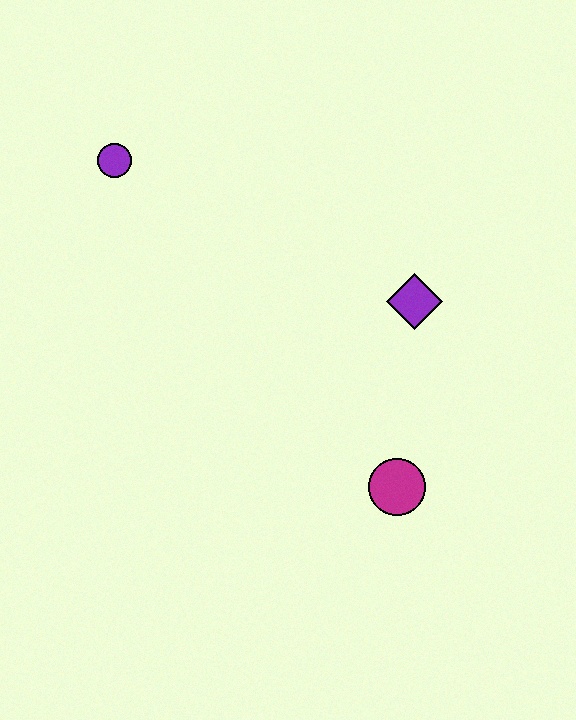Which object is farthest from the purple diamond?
The purple circle is farthest from the purple diamond.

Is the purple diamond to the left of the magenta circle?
No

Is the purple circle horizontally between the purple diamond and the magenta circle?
No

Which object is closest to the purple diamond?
The magenta circle is closest to the purple diamond.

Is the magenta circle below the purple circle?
Yes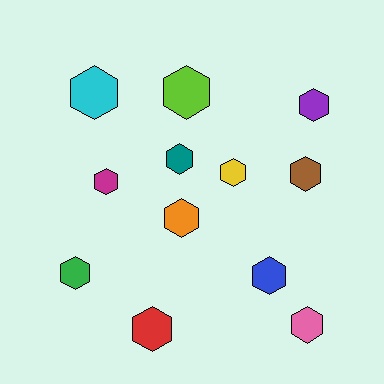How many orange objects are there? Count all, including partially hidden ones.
There is 1 orange object.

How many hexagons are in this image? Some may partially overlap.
There are 12 hexagons.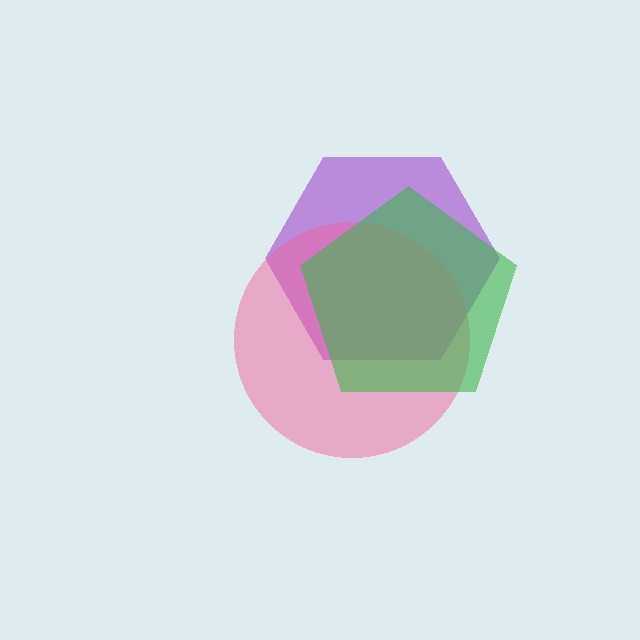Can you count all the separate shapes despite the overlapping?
Yes, there are 3 separate shapes.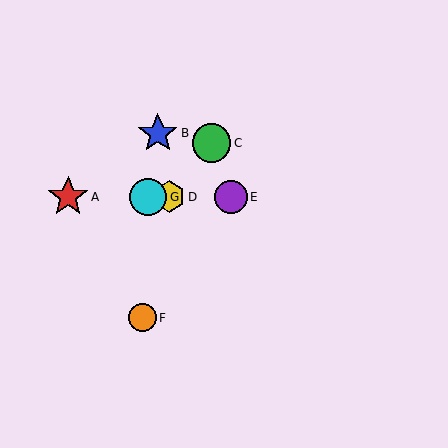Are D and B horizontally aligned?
No, D is at y≈197 and B is at y≈133.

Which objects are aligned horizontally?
Objects A, D, E, G are aligned horizontally.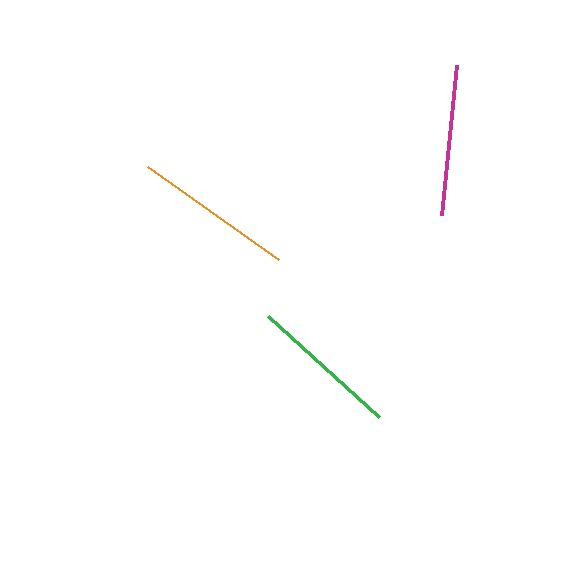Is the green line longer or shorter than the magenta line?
The magenta line is longer than the green line.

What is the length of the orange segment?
The orange segment is approximately 160 pixels long.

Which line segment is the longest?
The orange line is the longest at approximately 160 pixels.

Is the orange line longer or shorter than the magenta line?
The orange line is longer than the magenta line.